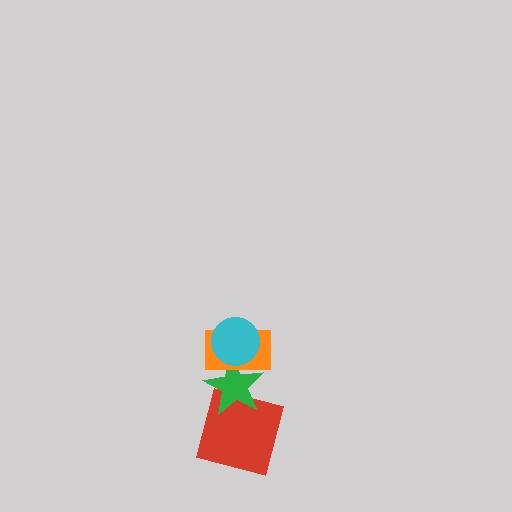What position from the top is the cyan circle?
The cyan circle is 1st from the top.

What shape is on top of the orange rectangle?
The cyan circle is on top of the orange rectangle.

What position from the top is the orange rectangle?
The orange rectangle is 2nd from the top.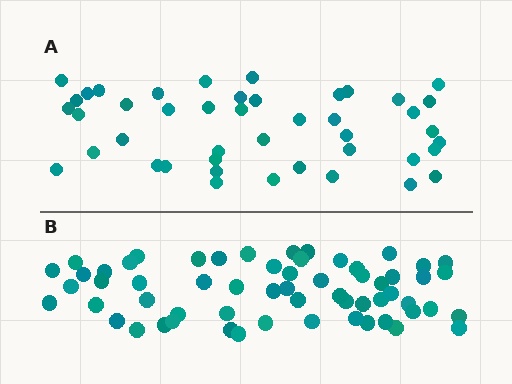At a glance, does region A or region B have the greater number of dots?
Region B (the bottom region) has more dots.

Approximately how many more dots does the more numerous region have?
Region B has approximately 15 more dots than region A.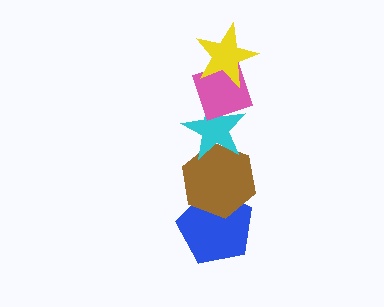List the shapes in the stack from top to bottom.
From top to bottom: the yellow star, the pink diamond, the cyan star, the brown hexagon, the blue pentagon.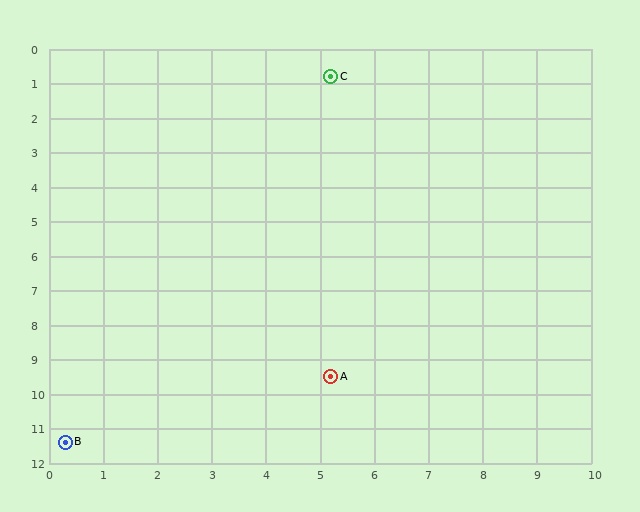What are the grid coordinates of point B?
Point B is at approximately (0.3, 11.4).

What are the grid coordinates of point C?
Point C is at approximately (5.2, 0.8).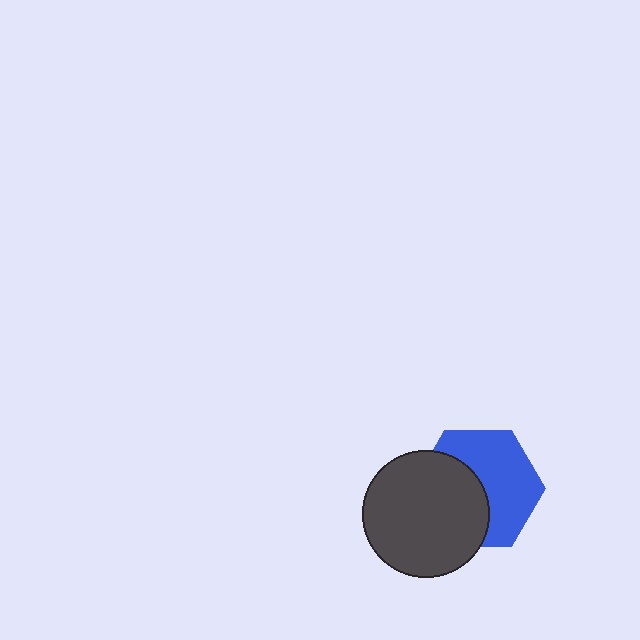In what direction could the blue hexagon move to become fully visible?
The blue hexagon could move right. That would shift it out from behind the dark gray circle entirely.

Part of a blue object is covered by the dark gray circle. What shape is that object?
It is a hexagon.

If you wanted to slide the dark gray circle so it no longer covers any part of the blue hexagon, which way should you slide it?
Slide it left — that is the most direct way to separate the two shapes.